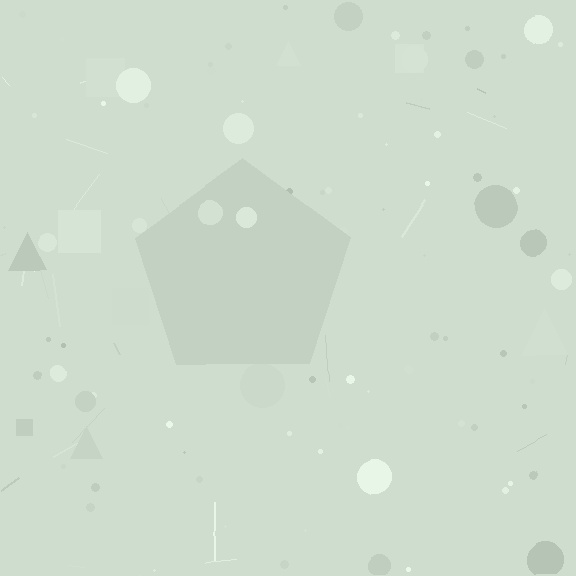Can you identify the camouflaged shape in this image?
The camouflaged shape is a pentagon.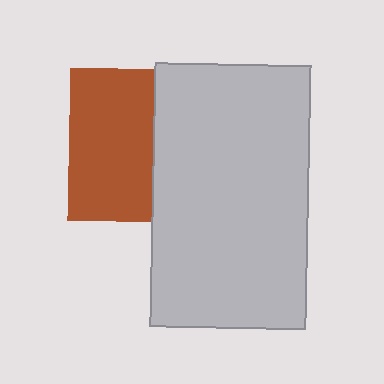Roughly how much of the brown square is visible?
About half of it is visible (roughly 55%).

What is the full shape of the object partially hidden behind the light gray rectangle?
The partially hidden object is a brown square.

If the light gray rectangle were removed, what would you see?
You would see the complete brown square.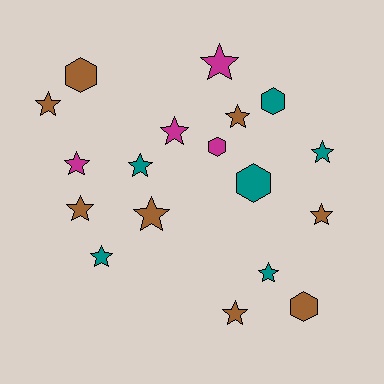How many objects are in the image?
There are 18 objects.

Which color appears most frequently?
Brown, with 8 objects.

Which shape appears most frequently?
Star, with 13 objects.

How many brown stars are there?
There are 6 brown stars.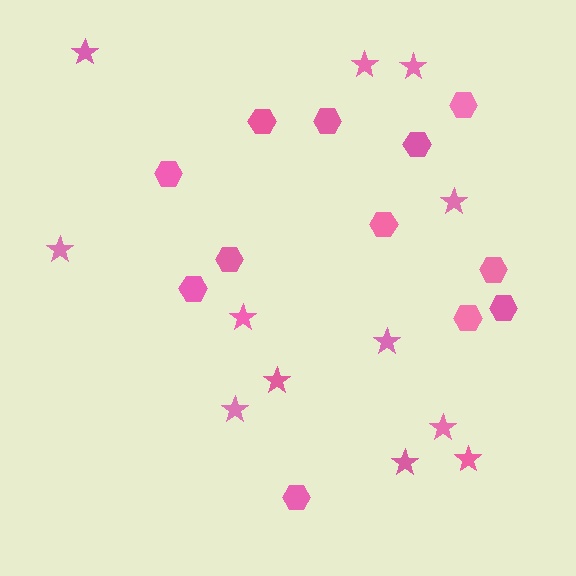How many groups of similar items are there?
There are 2 groups: one group of stars (12) and one group of hexagons (12).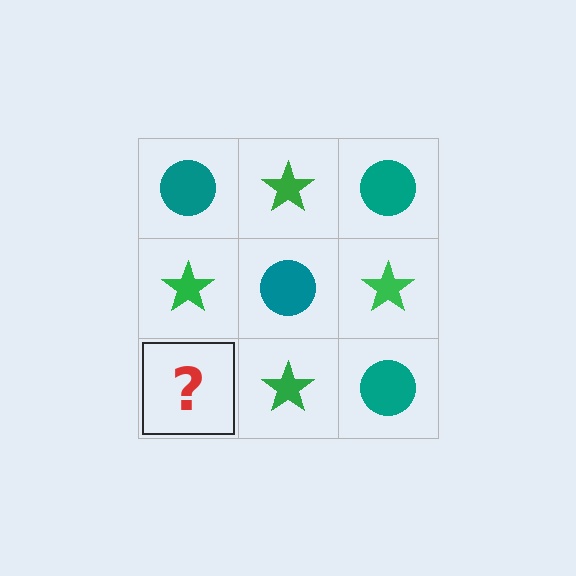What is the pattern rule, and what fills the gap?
The rule is that it alternates teal circle and green star in a checkerboard pattern. The gap should be filled with a teal circle.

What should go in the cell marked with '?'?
The missing cell should contain a teal circle.